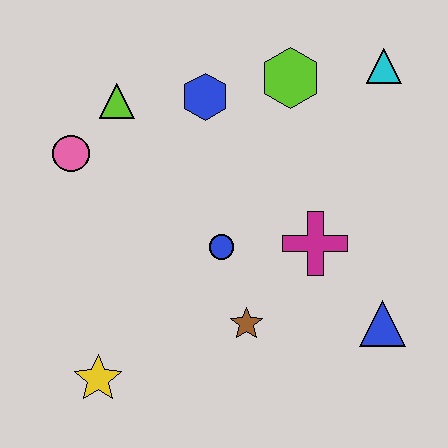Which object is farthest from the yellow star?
The cyan triangle is farthest from the yellow star.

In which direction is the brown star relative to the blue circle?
The brown star is below the blue circle.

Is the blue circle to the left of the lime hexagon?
Yes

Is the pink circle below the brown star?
No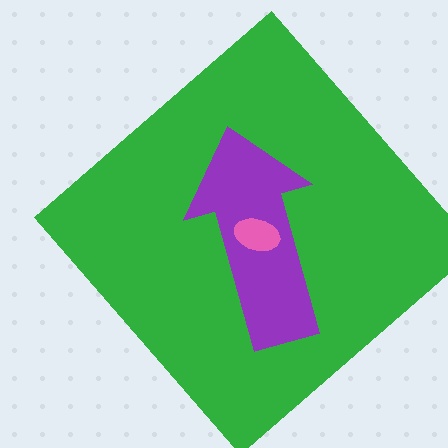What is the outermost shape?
The green diamond.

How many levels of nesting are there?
3.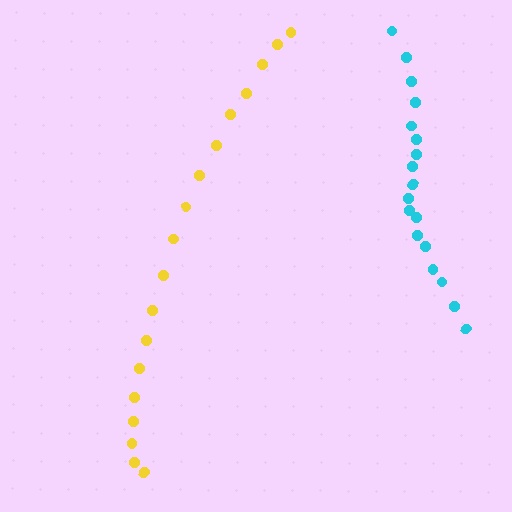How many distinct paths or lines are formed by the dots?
There are 2 distinct paths.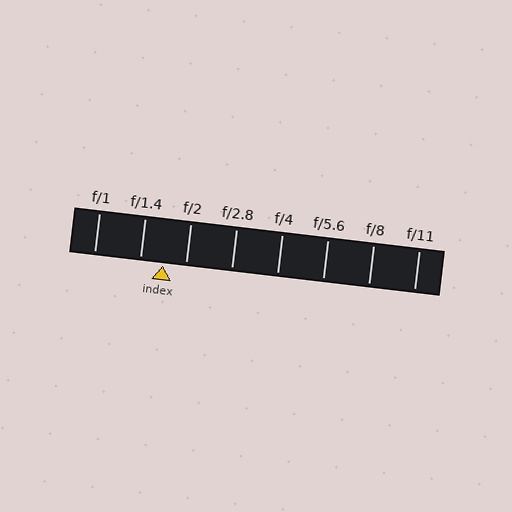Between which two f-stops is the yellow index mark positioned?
The index mark is between f/1.4 and f/2.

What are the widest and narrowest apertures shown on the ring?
The widest aperture shown is f/1 and the narrowest is f/11.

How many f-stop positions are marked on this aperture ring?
There are 8 f-stop positions marked.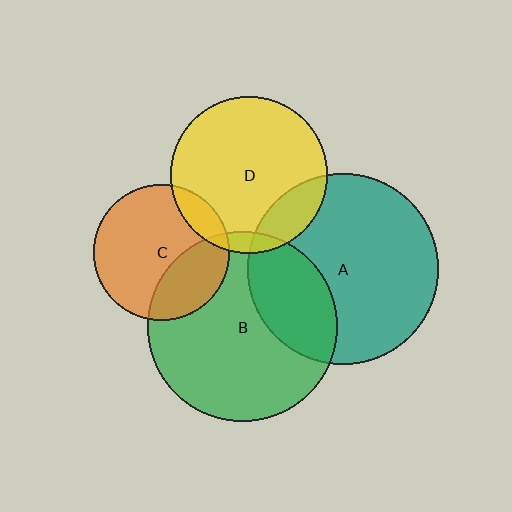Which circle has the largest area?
Circle B (green).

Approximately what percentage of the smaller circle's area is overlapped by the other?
Approximately 15%.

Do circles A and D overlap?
Yes.